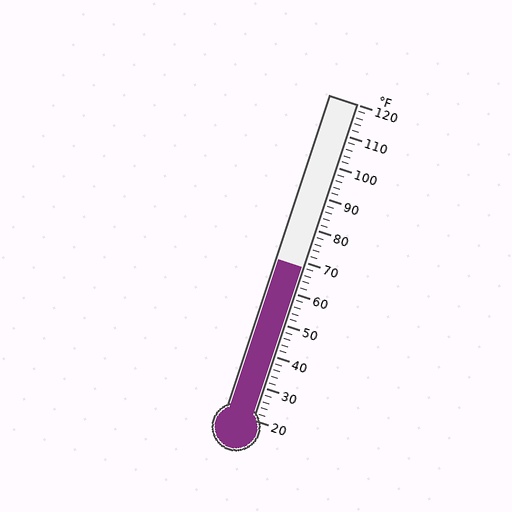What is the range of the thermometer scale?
The thermometer scale ranges from 20°F to 120°F.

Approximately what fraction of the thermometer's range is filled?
The thermometer is filled to approximately 50% of its range.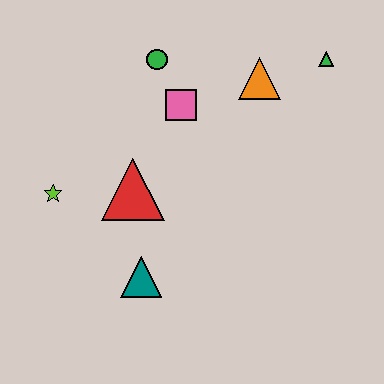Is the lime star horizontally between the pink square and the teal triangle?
No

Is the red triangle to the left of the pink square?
Yes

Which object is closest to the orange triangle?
The green triangle is closest to the orange triangle.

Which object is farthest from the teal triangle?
The green triangle is farthest from the teal triangle.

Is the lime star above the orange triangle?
No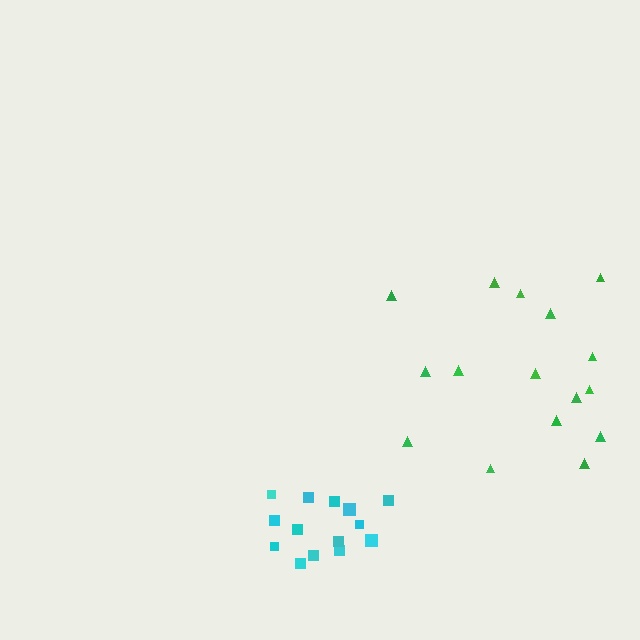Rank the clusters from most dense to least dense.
cyan, green.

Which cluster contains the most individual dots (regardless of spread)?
Green (16).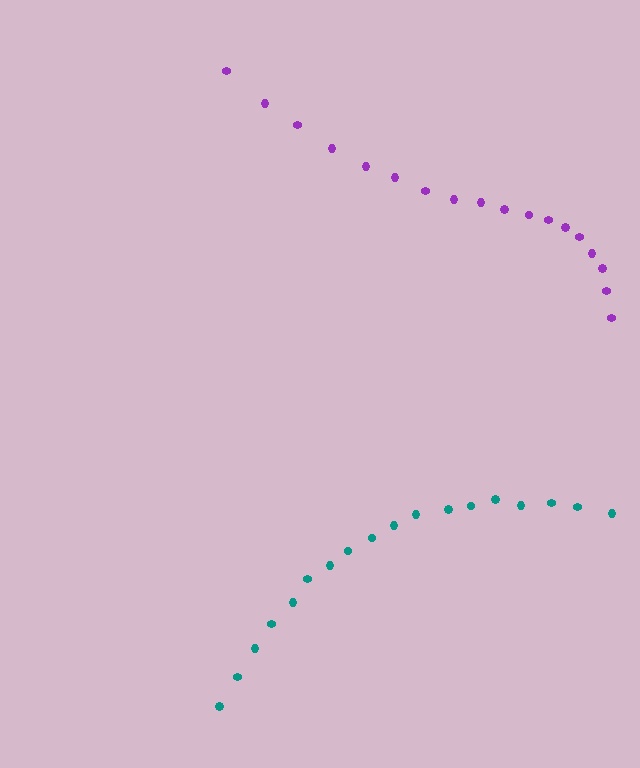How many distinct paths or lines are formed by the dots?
There are 2 distinct paths.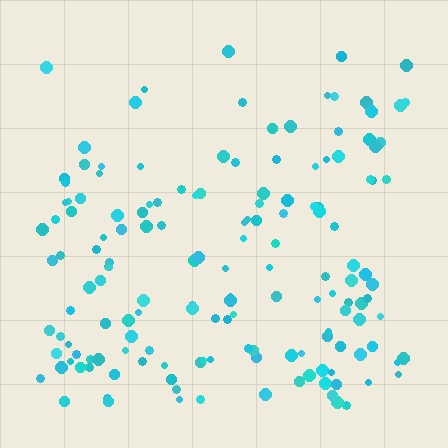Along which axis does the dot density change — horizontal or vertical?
Vertical.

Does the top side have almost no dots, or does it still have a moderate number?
Still a moderate number, just noticeably fewer than the bottom.